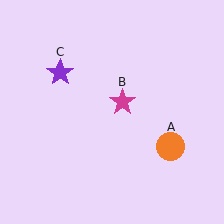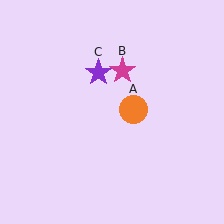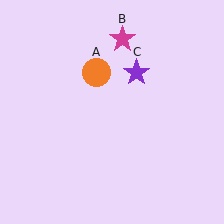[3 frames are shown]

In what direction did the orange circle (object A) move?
The orange circle (object A) moved up and to the left.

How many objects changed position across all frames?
3 objects changed position: orange circle (object A), magenta star (object B), purple star (object C).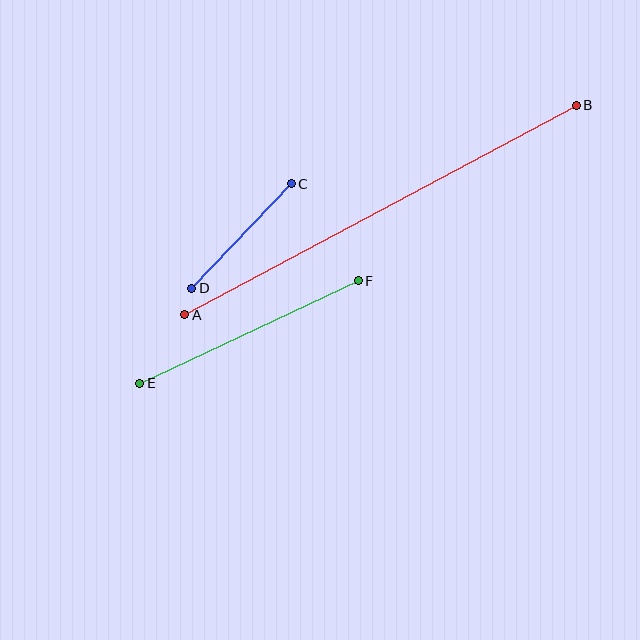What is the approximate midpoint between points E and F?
The midpoint is at approximately (249, 332) pixels.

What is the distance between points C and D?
The distance is approximately 144 pixels.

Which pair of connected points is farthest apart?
Points A and B are farthest apart.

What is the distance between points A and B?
The distance is approximately 444 pixels.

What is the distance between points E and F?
The distance is approximately 241 pixels.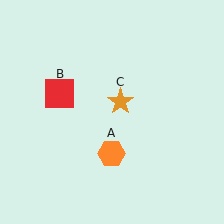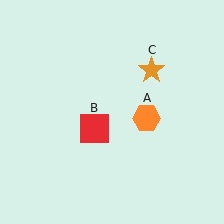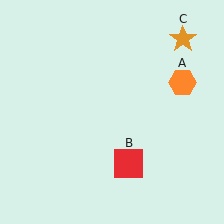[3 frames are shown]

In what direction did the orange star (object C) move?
The orange star (object C) moved up and to the right.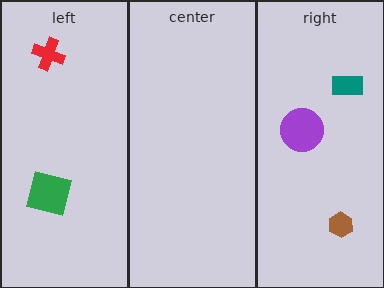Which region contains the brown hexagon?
The right region.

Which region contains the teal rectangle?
The right region.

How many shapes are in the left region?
2.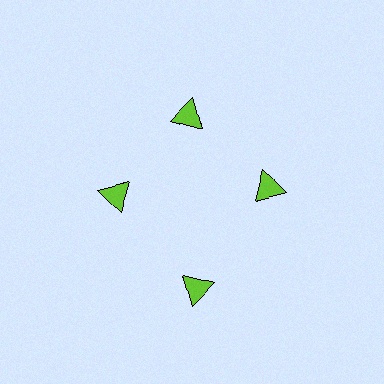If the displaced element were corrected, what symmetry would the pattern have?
It would have 4-fold rotational symmetry — the pattern would map onto itself every 90 degrees.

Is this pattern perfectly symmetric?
No. The 4 lime triangles are arranged in a ring, but one element near the 6 o'clock position is pushed outward from the center, breaking the 4-fold rotational symmetry.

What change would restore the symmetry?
The symmetry would be restored by moving it inward, back onto the ring so that all 4 triangles sit at equal angles and equal distance from the center.